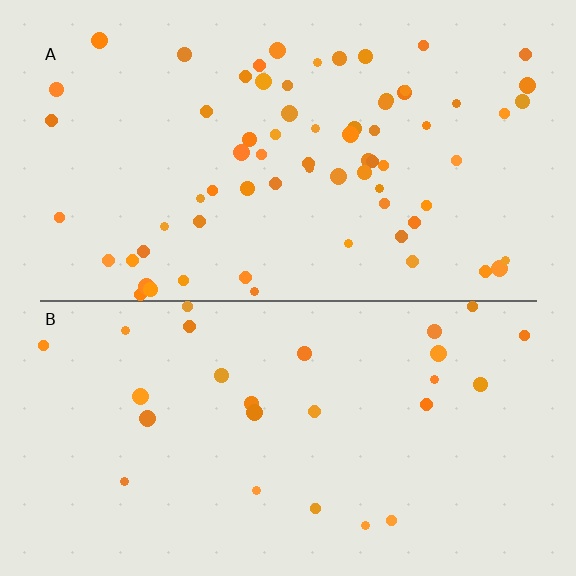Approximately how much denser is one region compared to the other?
Approximately 2.6× — region A over region B.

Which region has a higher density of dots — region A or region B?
A (the top).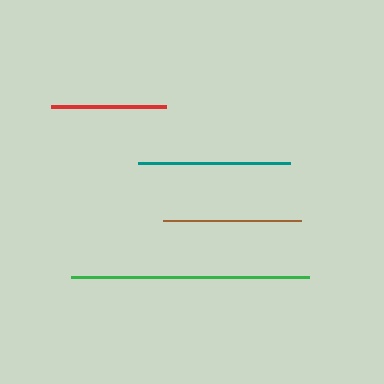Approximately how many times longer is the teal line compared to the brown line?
The teal line is approximately 1.1 times the length of the brown line.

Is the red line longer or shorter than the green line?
The green line is longer than the red line.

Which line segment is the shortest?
The red line is the shortest at approximately 115 pixels.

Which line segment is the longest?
The green line is the longest at approximately 238 pixels.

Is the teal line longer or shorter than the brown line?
The teal line is longer than the brown line.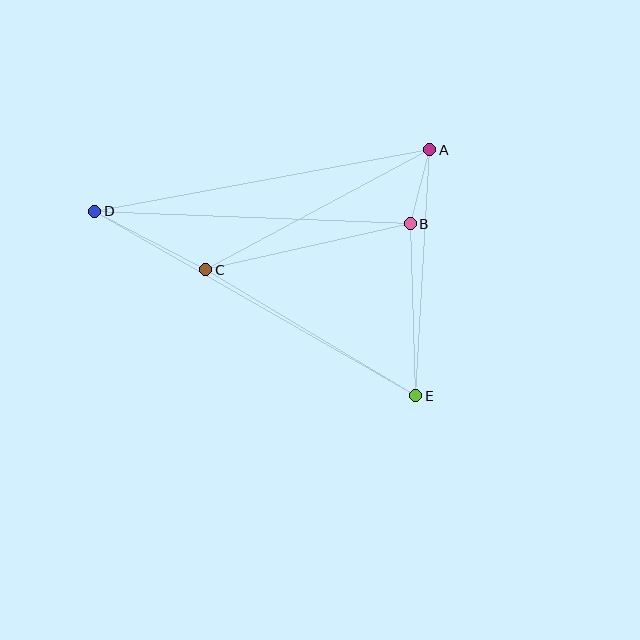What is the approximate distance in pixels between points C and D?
The distance between C and D is approximately 126 pixels.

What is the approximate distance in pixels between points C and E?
The distance between C and E is approximately 245 pixels.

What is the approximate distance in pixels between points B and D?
The distance between B and D is approximately 316 pixels.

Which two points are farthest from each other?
Points D and E are farthest from each other.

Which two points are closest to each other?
Points A and B are closest to each other.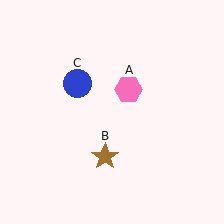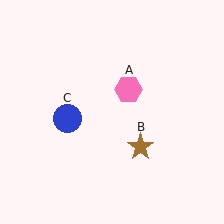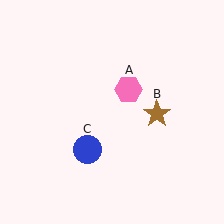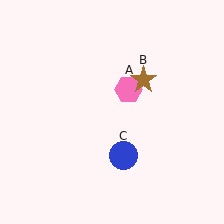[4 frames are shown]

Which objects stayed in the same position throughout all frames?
Pink hexagon (object A) remained stationary.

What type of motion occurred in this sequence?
The brown star (object B), blue circle (object C) rotated counterclockwise around the center of the scene.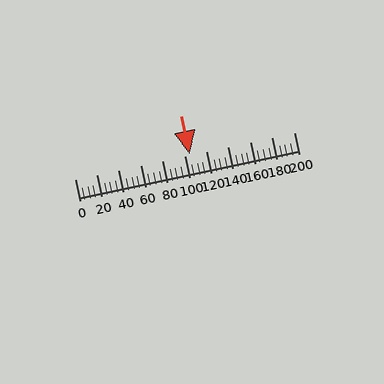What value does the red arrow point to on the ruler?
The red arrow points to approximately 105.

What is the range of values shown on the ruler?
The ruler shows values from 0 to 200.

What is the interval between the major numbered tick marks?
The major tick marks are spaced 20 units apart.